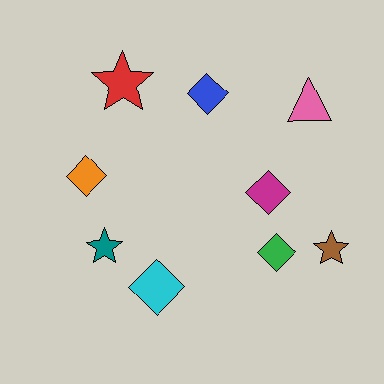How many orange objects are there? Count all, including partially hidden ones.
There is 1 orange object.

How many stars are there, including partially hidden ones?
There are 3 stars.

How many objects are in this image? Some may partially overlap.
There are 9 objects.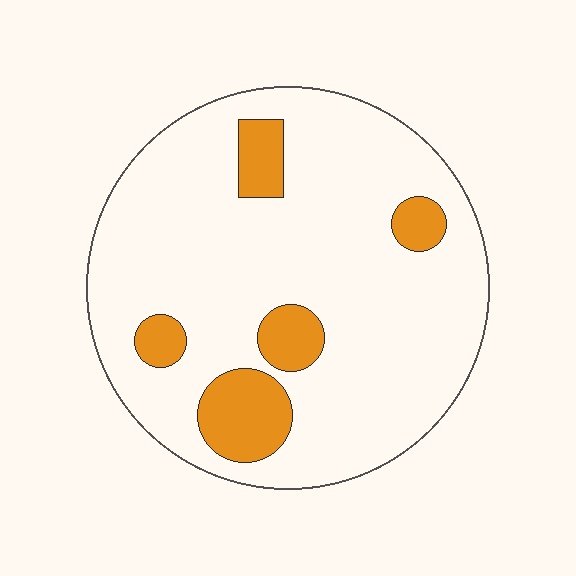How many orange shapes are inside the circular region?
5.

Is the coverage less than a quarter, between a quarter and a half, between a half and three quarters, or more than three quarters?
Less than a quarter.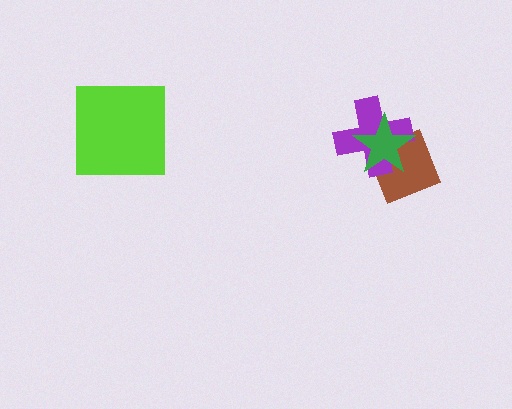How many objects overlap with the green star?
2 objects overlap with the green star.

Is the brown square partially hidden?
Yes, it is partially covered by another shape.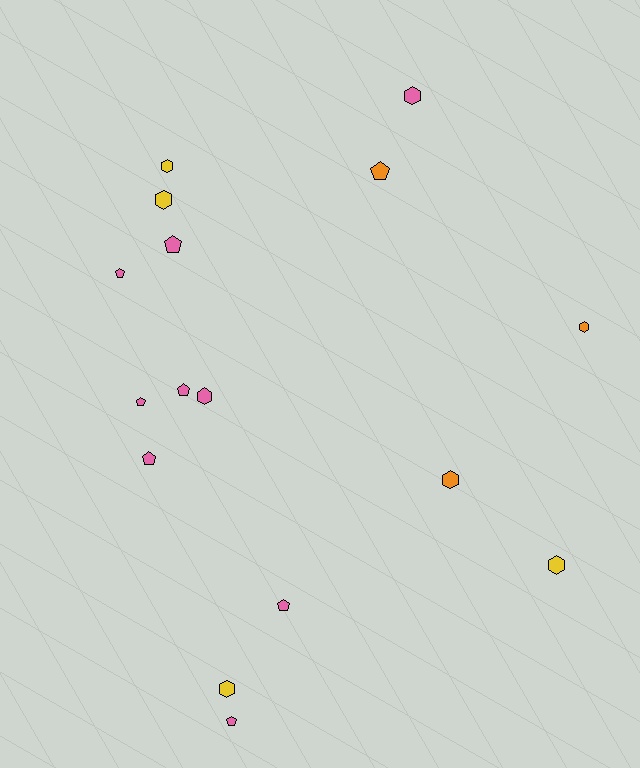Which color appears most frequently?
Pink, with 9 objects.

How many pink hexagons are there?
There are 2 pink hexagons.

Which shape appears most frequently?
Pentagon, with 8 objects.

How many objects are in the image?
There are 16 objects.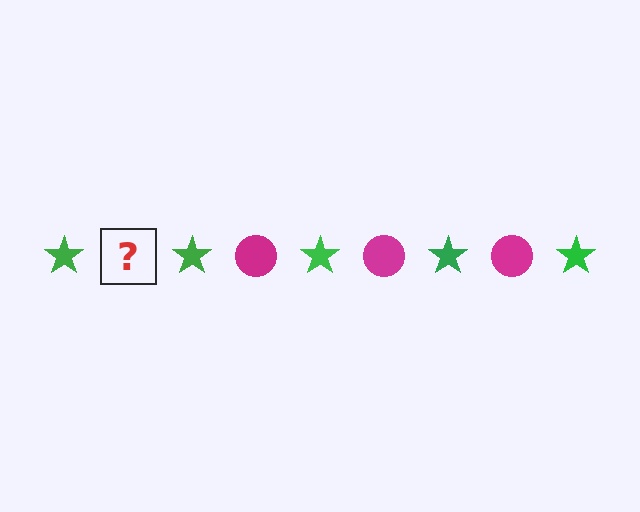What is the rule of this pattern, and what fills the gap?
The rule is that the pattern alternates between green star and magenta circle. The gap should be filled with a magenta circle.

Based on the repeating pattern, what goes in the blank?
The blank should be a magenta circle.